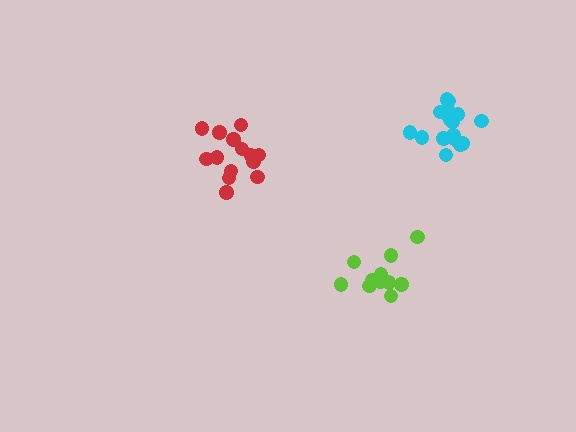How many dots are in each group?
Group 1: 12 dots, Group 2: 14 dots, Group 3: 17 dots (43 total).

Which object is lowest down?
The lime cluster is bottommost.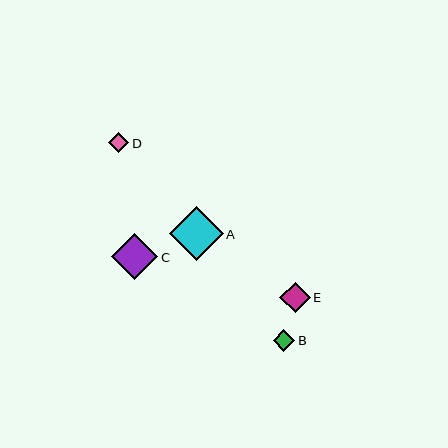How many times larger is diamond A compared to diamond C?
Diamond A is approximately 1.2 times the size of diamond C.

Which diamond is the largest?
Diamond A is the largest with a size of approximately 54 pixels.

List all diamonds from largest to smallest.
From largest to smallest: A, C, E, B, D.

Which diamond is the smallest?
Diamond D is the smallest with a size of approximately 20 pixels.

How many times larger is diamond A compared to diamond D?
Diamond A is approximately 2.7 times the size of diamond D.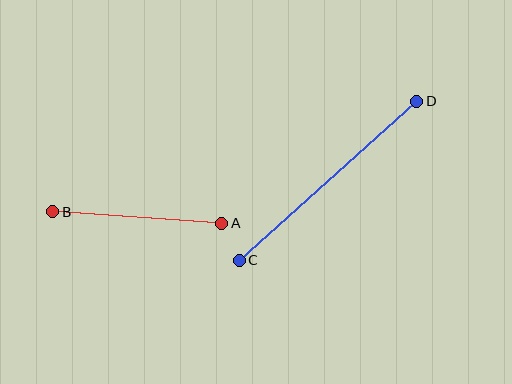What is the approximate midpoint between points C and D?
The midpoint is at approximately (328, 181) pixels.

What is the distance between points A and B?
The distance is approximately 170 pixels.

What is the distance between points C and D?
The distance is approximately 238 pixels.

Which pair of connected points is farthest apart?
Points C and D are farthest apart.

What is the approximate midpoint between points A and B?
The midpoint is at approximately (137, 218) pixels.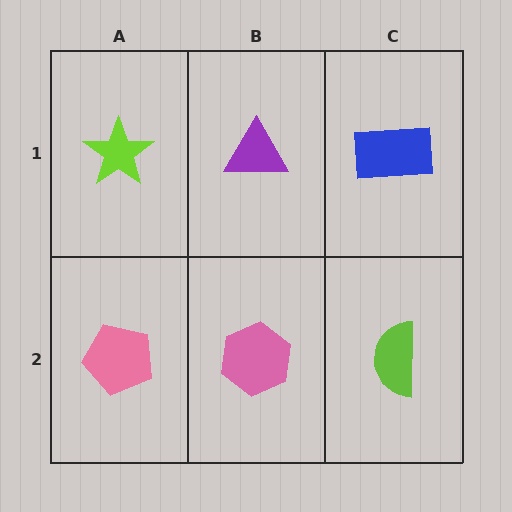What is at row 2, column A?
A pink pentagon.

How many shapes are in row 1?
3 shapes.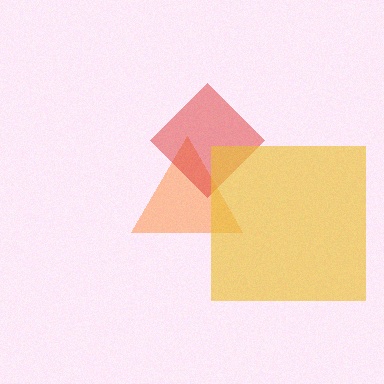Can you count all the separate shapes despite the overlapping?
Yes, there are 3 separate shapes.